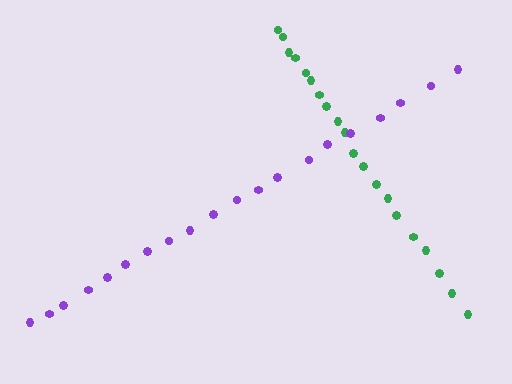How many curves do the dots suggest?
There are 2 distinct paths.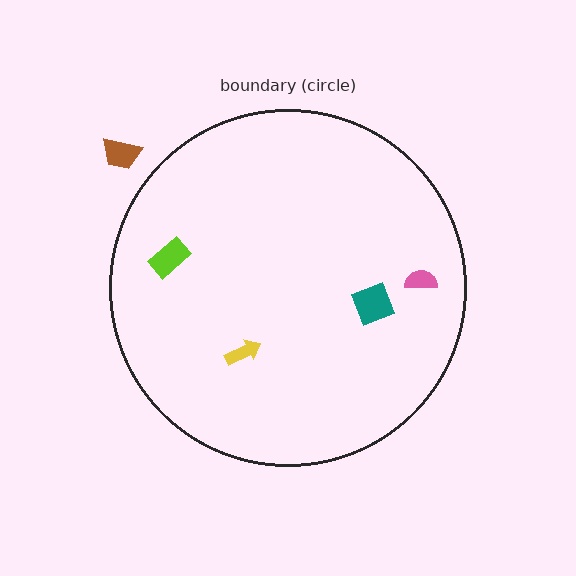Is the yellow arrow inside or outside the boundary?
Inside.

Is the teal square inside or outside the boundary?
Inside.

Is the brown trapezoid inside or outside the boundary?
Outside.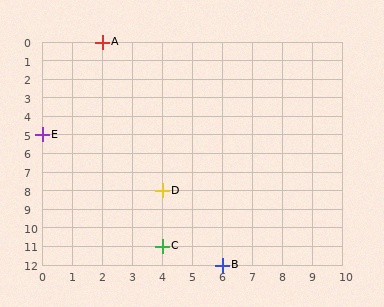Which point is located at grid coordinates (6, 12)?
Point B is at (6, 12).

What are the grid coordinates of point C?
Point C is at grid coordinates (4, 11).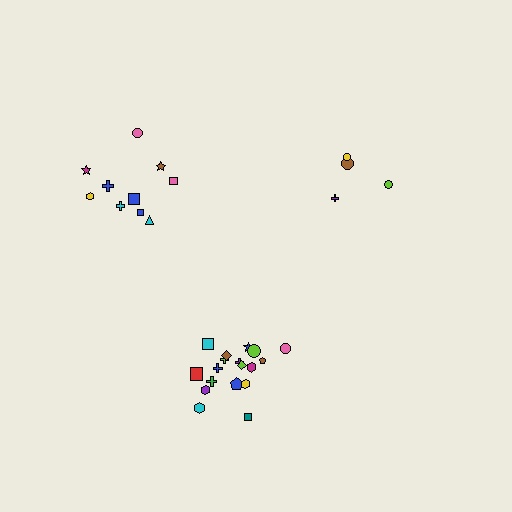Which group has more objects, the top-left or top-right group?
The top-left group.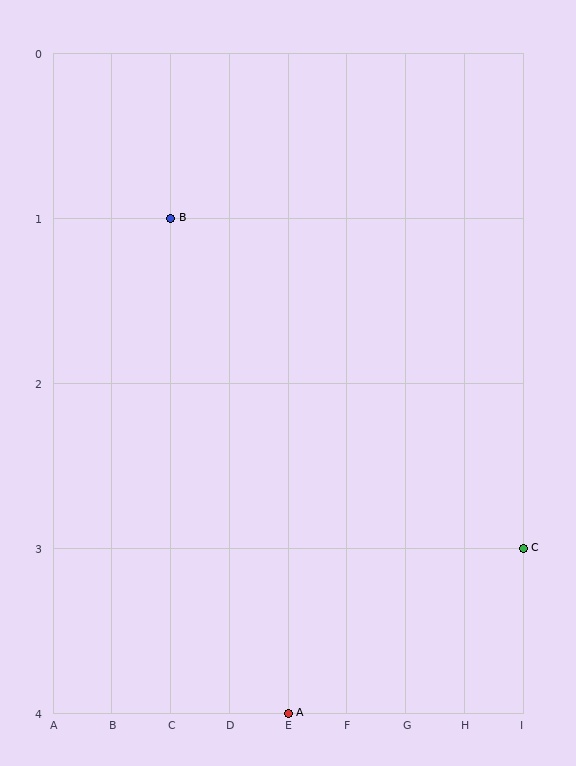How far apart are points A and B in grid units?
Points A and B are 2 columns and 3 rows apart (about 3.6 grid units diagonally).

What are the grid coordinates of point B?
Point B is at grid coordinates (C, 1).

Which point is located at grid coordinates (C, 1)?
Point B is at (C, 1).